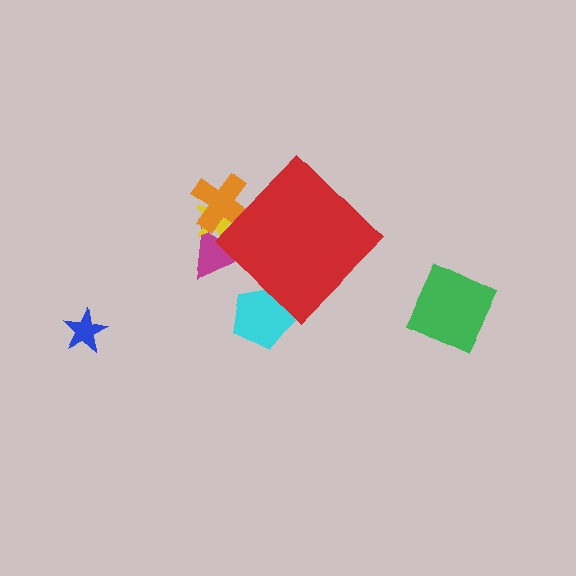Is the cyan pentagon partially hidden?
Yes, the cyan pentagon is partially hidden behind the red diamond.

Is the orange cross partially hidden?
Yes, the orange cross is partially hidden behind the red diamond.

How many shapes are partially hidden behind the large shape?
4 shapes are partially hidden.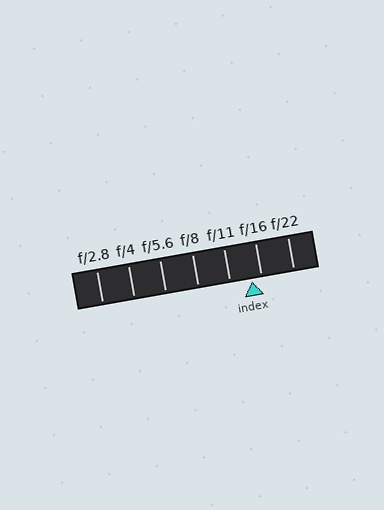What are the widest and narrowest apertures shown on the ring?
The widest aperture shown is f/2.8 and the narrowest is f/22.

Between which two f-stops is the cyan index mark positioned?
The index mark is between f/11 and f/16.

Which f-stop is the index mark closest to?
The index mark is closest to f/16.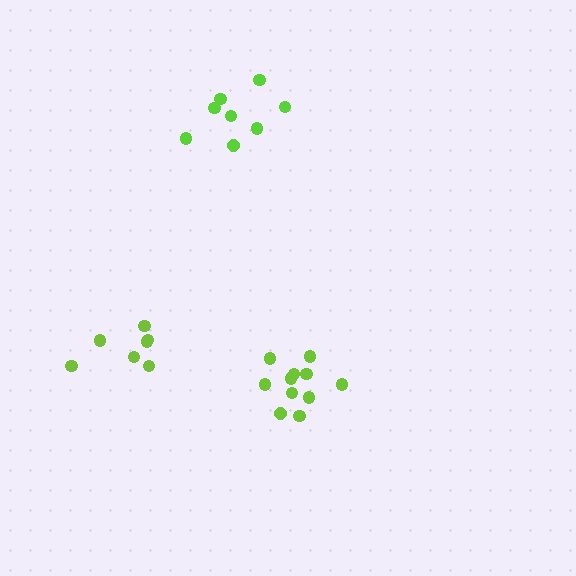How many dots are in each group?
Group 1: 11 dots, Group 2: 9 dots, Group 3: 7 dots (27 total).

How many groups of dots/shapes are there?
There are 3 groups.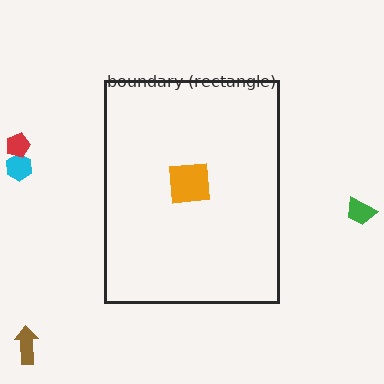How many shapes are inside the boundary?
1 inside, 4 outside.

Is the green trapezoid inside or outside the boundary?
Outside.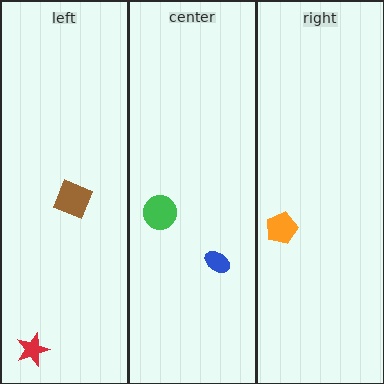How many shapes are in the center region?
2.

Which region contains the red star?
The left region.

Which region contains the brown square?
The left region.